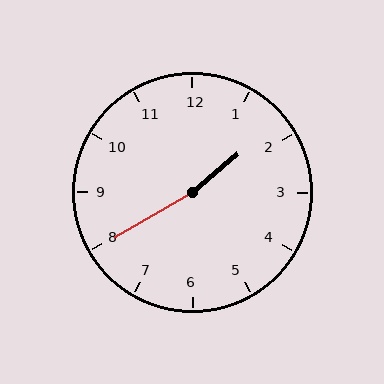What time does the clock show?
1:40.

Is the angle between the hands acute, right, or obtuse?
It is obtuse.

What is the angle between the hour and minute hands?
Approximately 170 degrees.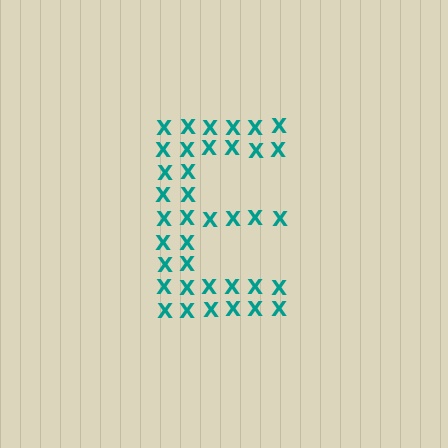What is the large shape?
The large shape is the letter E.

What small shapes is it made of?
It is made of small letter X's.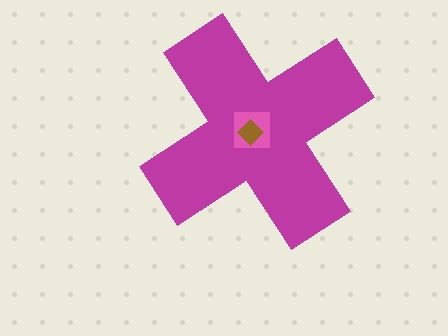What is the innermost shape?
The brown diamond.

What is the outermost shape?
The magenta cross.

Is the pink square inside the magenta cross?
Yes.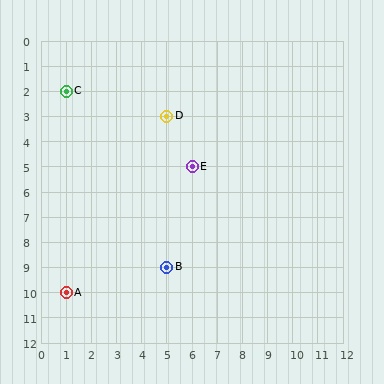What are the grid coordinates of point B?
Point B is at grid coordinates (5, 9).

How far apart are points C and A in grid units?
Points C and A are 8 rows apart.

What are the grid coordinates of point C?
Point C is at grid coordinates (1, 2).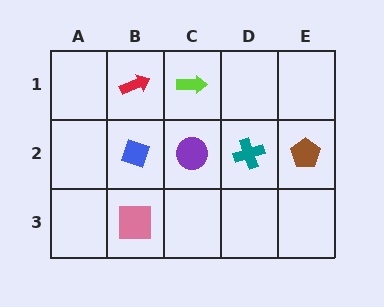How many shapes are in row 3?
1 shape.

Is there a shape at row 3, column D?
No, that cell is empty.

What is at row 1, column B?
A red arrow.